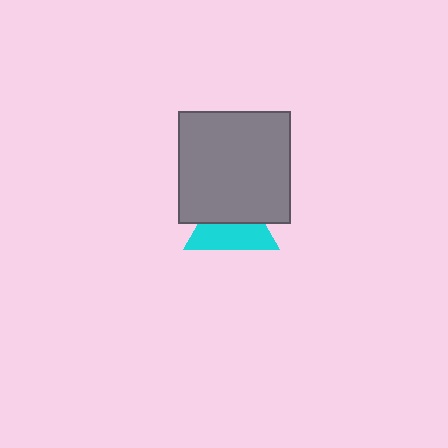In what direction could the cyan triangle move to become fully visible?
The cyan triangle could move down. That would shift it out from behind the gray square entirely.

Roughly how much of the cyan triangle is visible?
About half of it is visible (roughly 52%).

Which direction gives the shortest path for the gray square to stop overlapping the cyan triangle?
Moving up gives the shortest separation.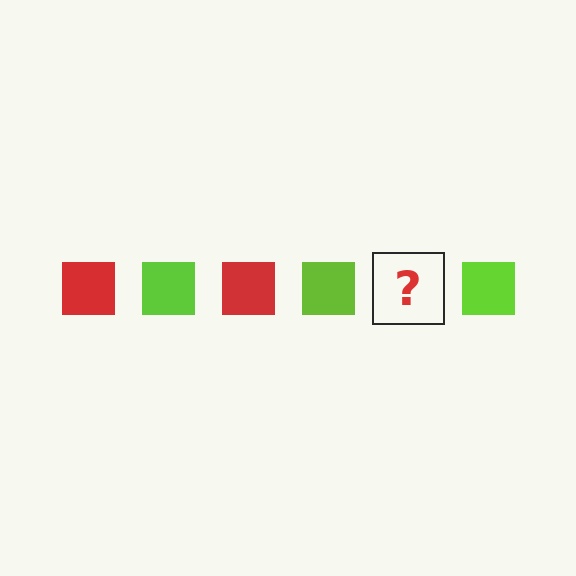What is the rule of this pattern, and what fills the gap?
The rule is that the pattern cycles through red, lime squares. The gap should be filled with a red square.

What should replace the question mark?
The question mark should be replaced with a red square.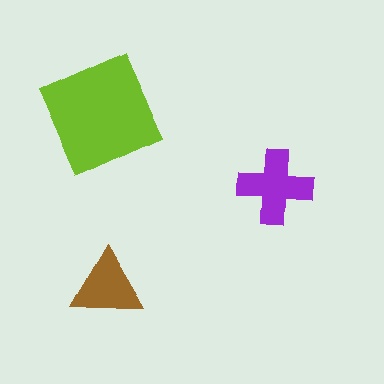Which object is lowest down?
The brown triangle is bottommost.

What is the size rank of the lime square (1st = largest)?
1st.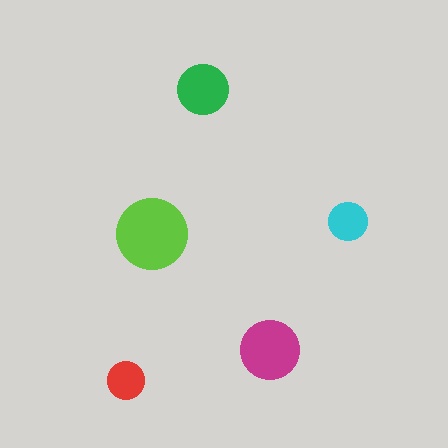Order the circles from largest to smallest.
the lime one, the magenta one, the green one, the cyan one, the red one.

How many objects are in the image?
There are 5 objects in the image.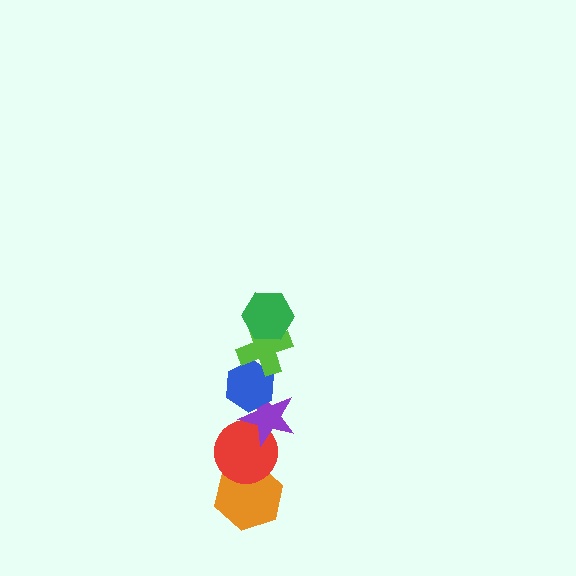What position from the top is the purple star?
The purple star is 4th from the top.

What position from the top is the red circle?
The red circle is 5th from the top.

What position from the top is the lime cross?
The lime cross is 2nd from the top.